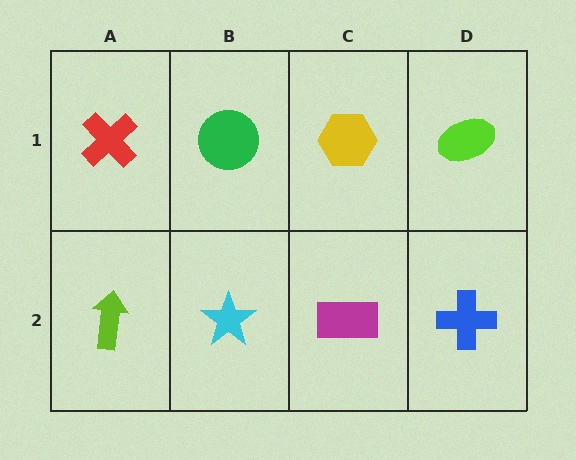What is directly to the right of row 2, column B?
A magenta rectangle.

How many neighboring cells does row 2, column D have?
2.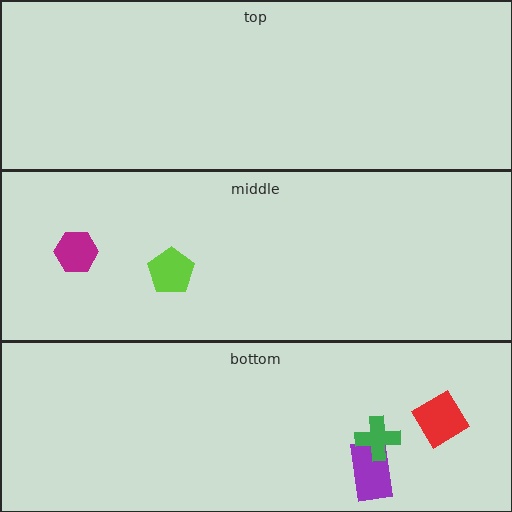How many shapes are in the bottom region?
3.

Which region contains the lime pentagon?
The middle region.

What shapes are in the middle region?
The lime pentagon, the magenta hexagon.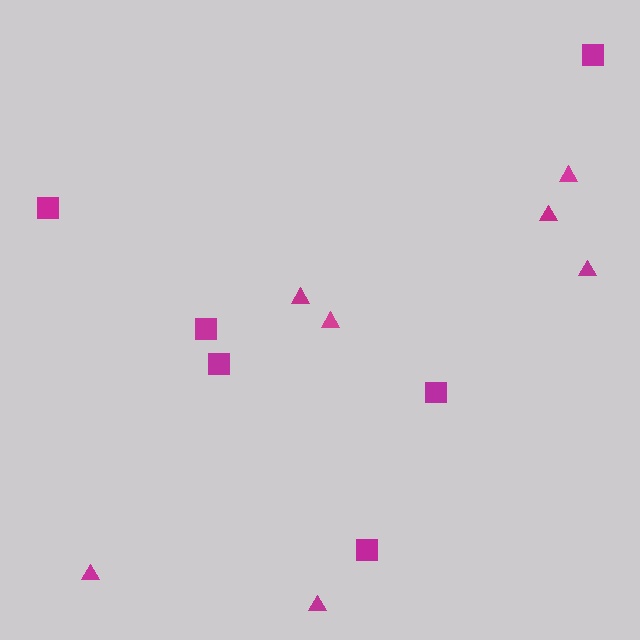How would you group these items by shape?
There are 2 groups: one group of squares (6) and one group of triangles (7).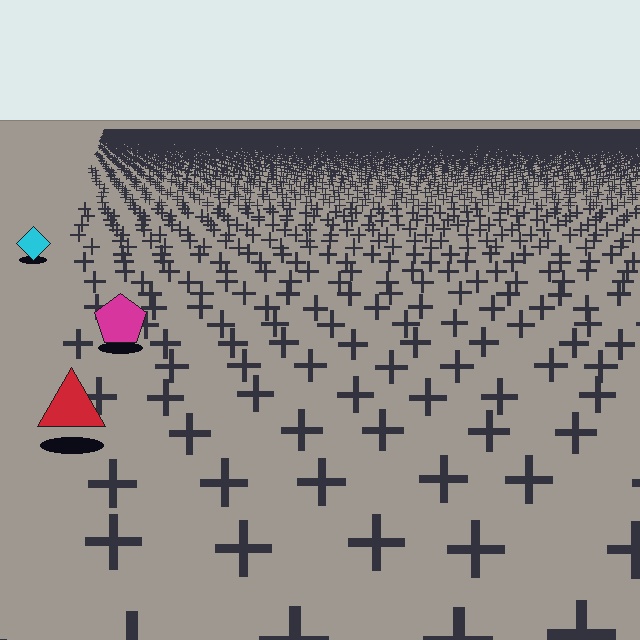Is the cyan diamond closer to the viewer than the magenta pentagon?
No. The magenta pentagon is closer — you can tell from the texture gradient: the ground texture is coarser near it.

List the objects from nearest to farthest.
From nearest to farthest: the red triangle, the magenta pentagon, the cyan diamond.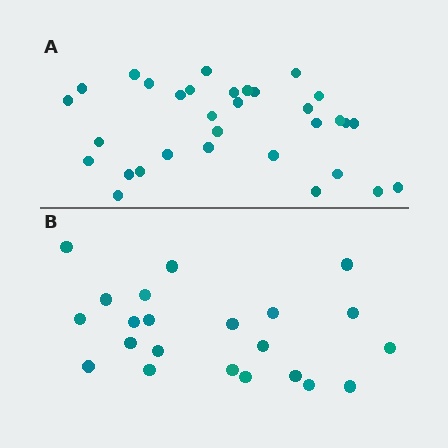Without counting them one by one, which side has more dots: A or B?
Region A (the top region) has more dots.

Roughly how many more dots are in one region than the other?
Region A has roughly 10 or so more dots than region B.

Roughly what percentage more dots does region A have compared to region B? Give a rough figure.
About 45% more.